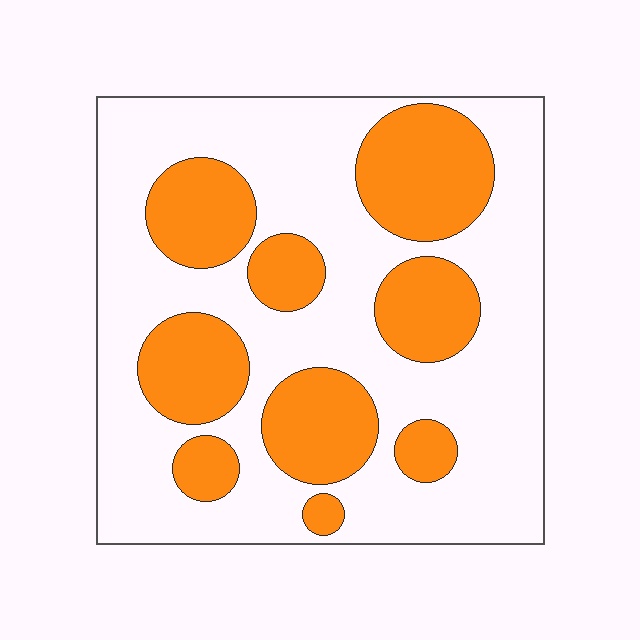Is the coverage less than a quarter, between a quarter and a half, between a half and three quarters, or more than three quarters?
Between a quarter and a half.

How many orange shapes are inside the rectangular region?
9.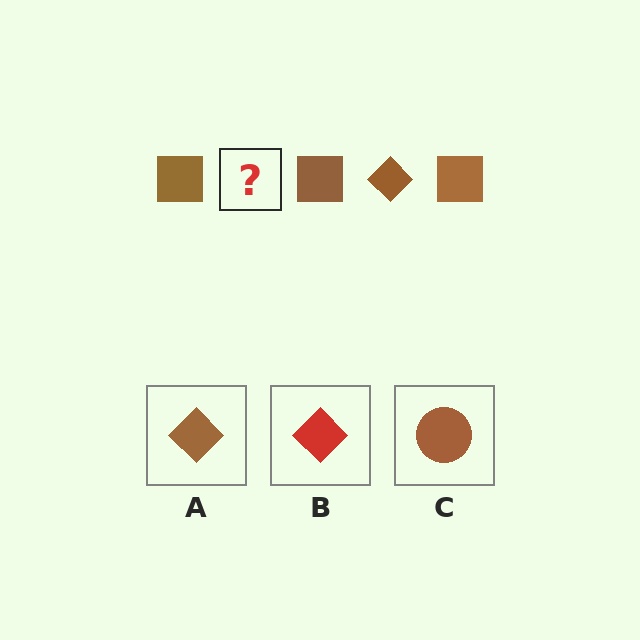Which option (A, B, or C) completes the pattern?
A.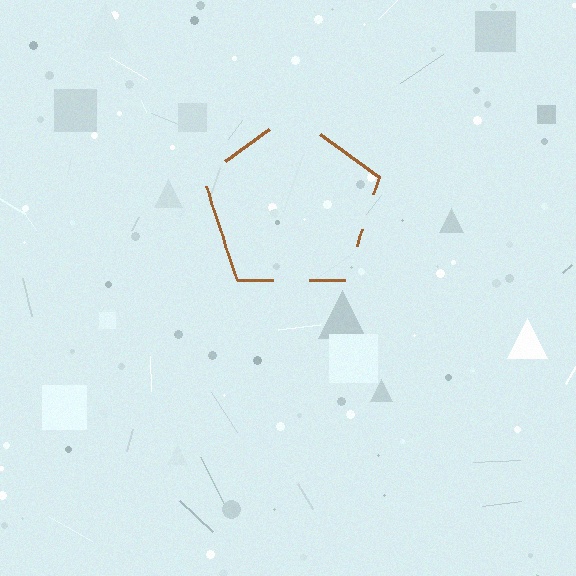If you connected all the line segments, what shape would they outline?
They would outline a pentagon.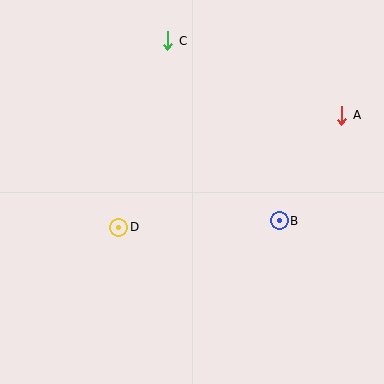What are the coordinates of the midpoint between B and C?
The midpoint between B and C is at (224, 131).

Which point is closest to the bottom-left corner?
Point D is closest to the bottom-left corner.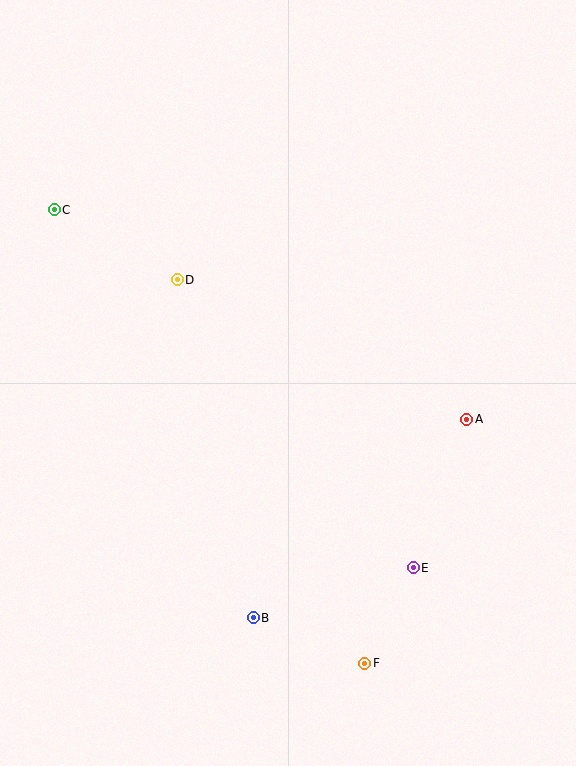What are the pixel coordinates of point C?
Point C is at (54, 210).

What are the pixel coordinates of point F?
Point F is at (365, 663).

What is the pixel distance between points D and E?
The distance between D and E is 372 pixels.